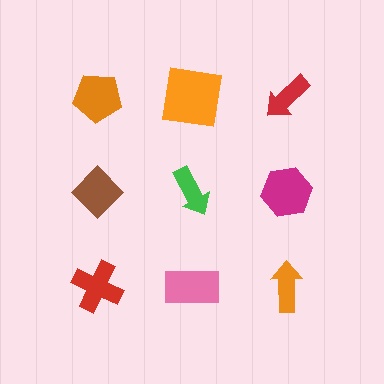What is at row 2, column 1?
A brown diamond.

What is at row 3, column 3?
An orange arrow.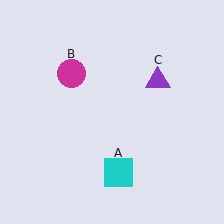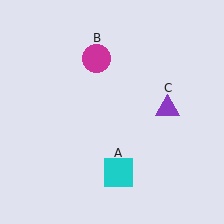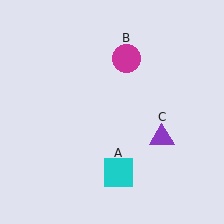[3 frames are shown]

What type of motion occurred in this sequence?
The magenta circle (object B), purple triangle (object C) rotated clockwise around the center of the scene.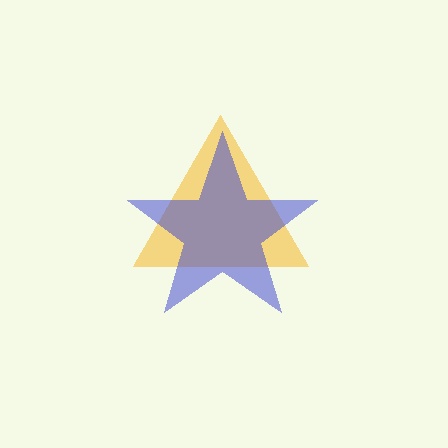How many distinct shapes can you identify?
There are 2 distinct shapes: a yellow triangle, a blue star.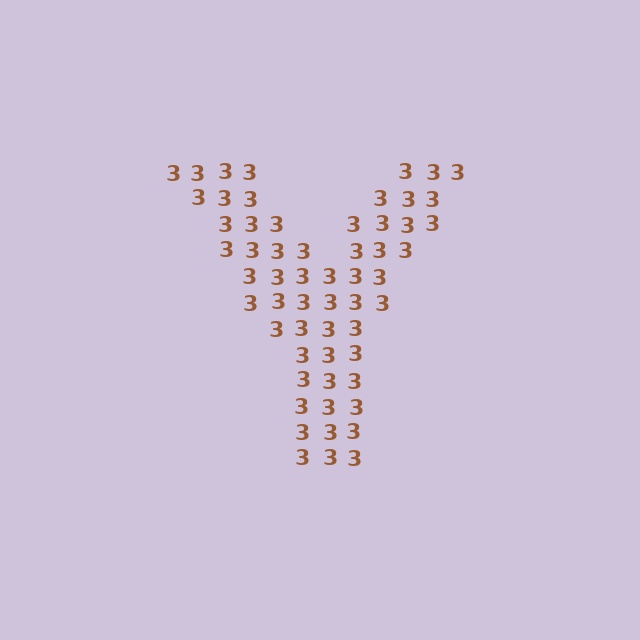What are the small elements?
The small elements are digit 3's.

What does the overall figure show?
The overall figure shows the letter Y.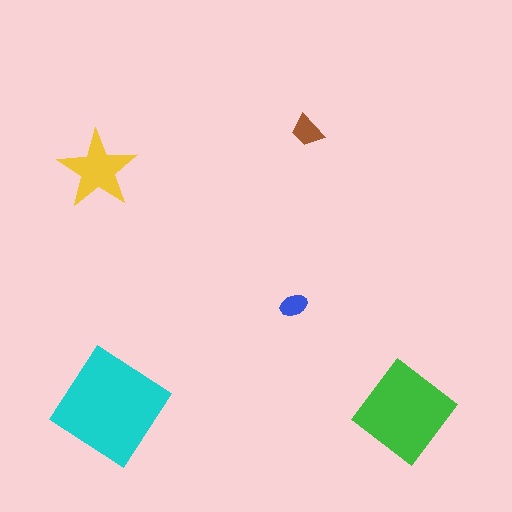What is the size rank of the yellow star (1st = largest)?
3rd.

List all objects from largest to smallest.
The cyan diamond, the green diamond, the yellow star, the brown trapezoid, the blue ellipse.